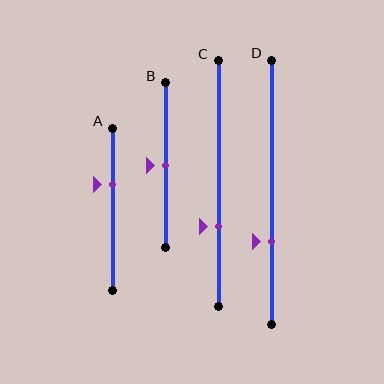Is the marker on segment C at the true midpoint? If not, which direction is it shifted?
No, the marker on segment C is shifted downward by about 17% of the segment length.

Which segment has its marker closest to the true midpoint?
Segment B has its marker closest to the true midpoint.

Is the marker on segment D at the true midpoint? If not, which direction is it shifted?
No, the marker on segment D is shifted downward by about 19% of the segment length.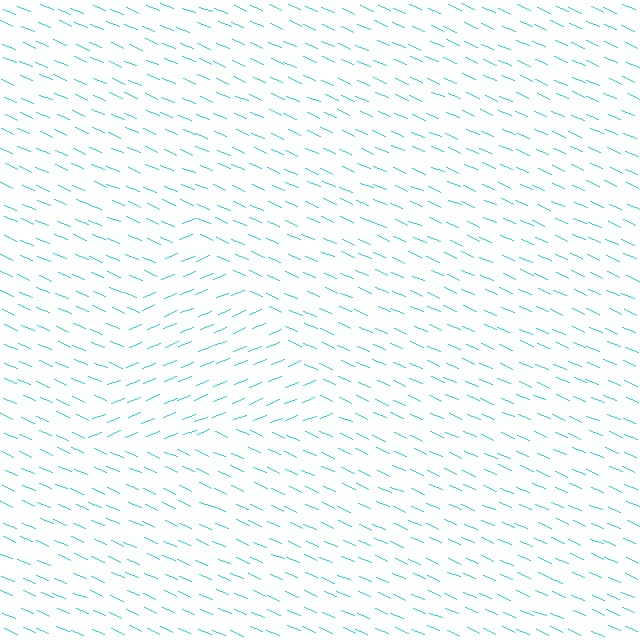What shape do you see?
I see a triangle.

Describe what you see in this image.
The image is filled with small cyan line segments. A triangle region in the image has lines oriented differently from the surrounding lines, creating a visible texture boundary.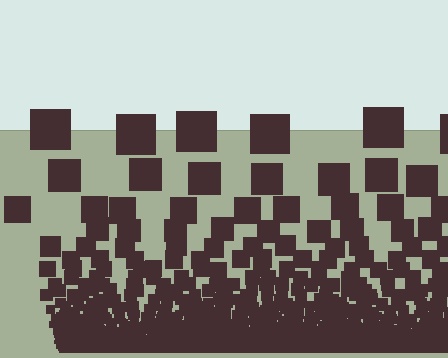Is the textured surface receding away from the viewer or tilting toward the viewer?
The surface appears to tilt toward the viewer. Texture elements get larger and sparser toward the top.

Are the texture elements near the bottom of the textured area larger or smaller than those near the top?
Smaller. The gradient is inverted — elements near the bottom are smaller and denser.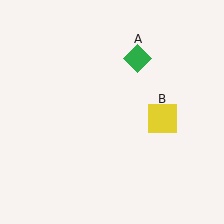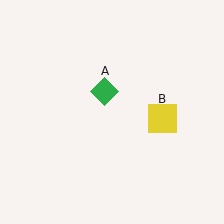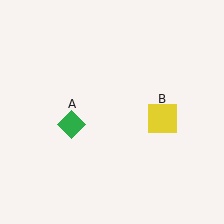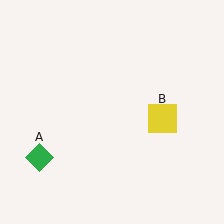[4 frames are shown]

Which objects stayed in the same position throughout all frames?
Yellow square (object B) remained stationary.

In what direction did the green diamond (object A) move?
The green diamond (object A) moved down and to the left.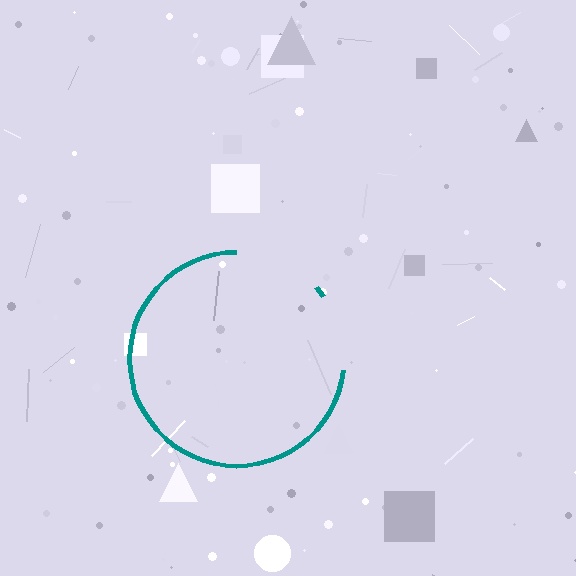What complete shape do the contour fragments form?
The contour fragments form a circle.